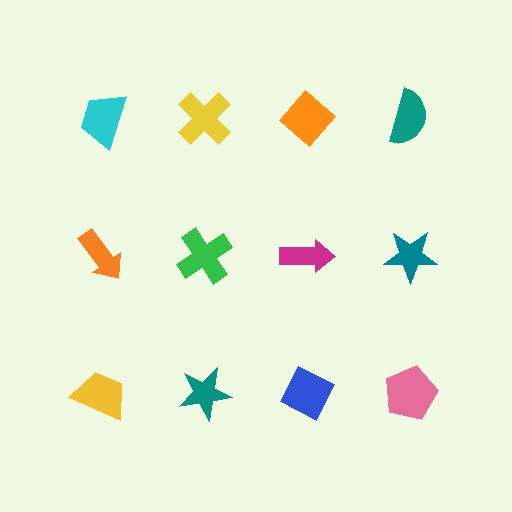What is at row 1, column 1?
A cyan trapezoid.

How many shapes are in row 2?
4 shapes.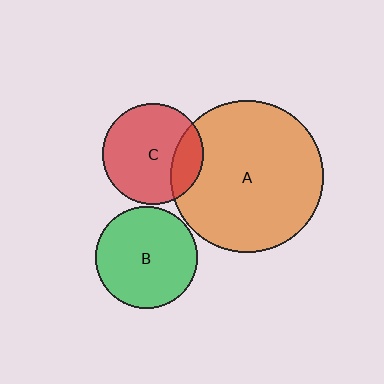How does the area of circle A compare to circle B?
Approximately 2.3 times.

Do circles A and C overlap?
Yes.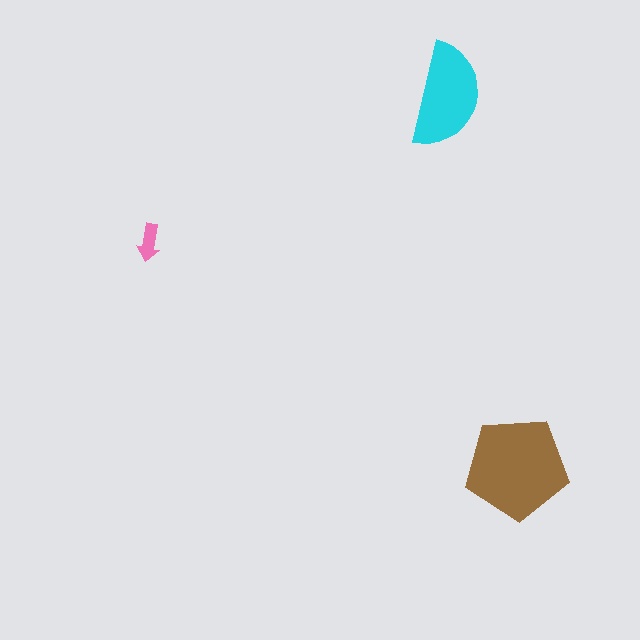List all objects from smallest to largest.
The pink arrow, the cyan semicircle, the brown pentagon.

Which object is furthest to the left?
The pink arrow is leftmost.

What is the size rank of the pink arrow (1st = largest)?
3rd.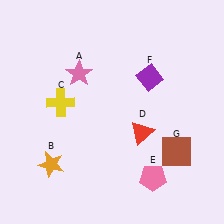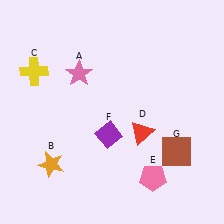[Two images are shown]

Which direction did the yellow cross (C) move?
The yellow cross (C) moved up.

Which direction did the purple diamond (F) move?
The purple diamond (F) moved down.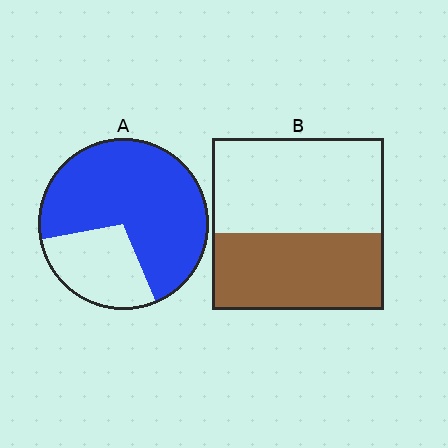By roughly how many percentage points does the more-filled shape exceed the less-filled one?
By roughly 25 percentage points (A over B).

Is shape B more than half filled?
No.